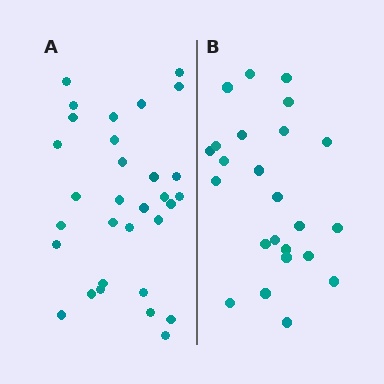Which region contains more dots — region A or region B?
Region A (the left region) has more dots.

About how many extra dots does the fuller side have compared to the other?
Region A has roughly 8 or so more dots than region B.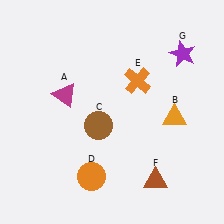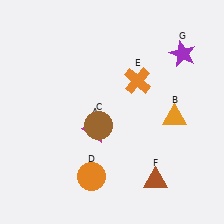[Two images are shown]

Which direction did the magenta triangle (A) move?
The magenta triangle (A) moved down.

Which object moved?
The magenta triangle (A) moved down.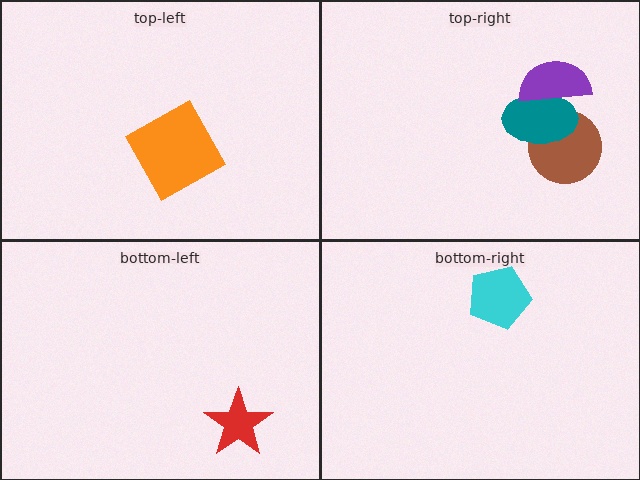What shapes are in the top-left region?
The orange square.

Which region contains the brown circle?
The top-right region.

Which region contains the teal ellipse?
The top-right region.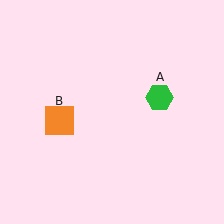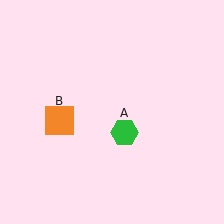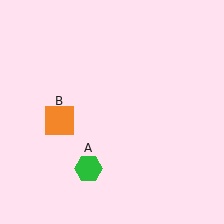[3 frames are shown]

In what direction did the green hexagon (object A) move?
The green hexagon (object A) moved down and to the left.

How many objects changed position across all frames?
1 object changed position: green hexagon (object A).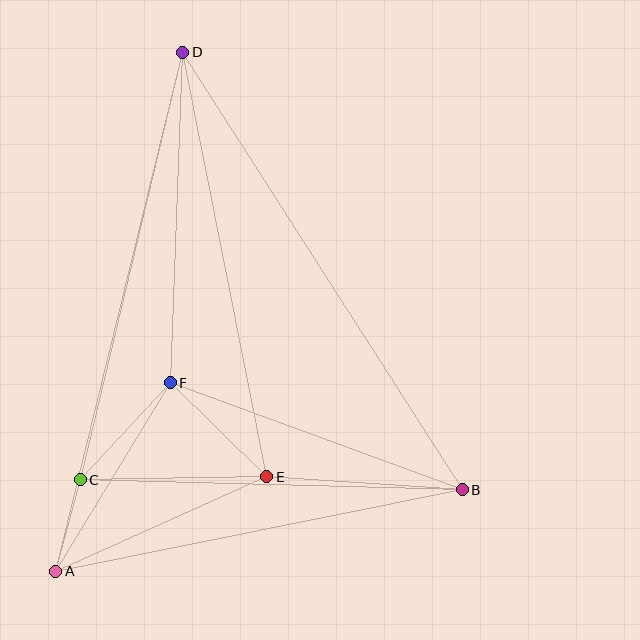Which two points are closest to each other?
Points A and C are closest to each other.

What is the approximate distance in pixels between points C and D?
The distance between C and D is approximately 440 pixels.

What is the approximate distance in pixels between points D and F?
The distance between D and F is approximately 331 pixels.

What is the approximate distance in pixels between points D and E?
The distance between D and E is approximately 433 pixels.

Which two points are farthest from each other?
Points A and D are farthest from each other.